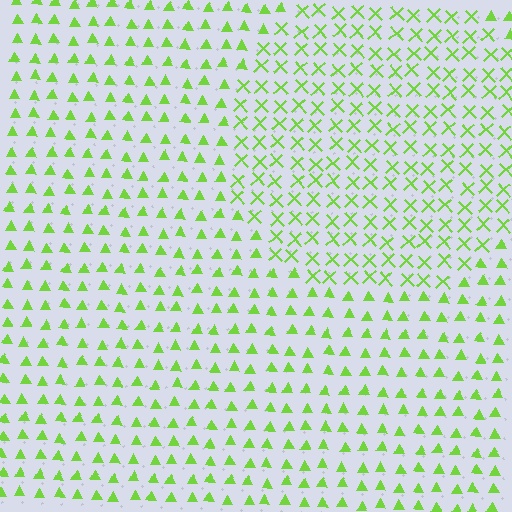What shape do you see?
I see a circle.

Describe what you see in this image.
The image is filled with small lime elements arranged in a uniform grid. A circle-shaped region contains X marks, while the surrounding area contains triangles. The boundary is defined purely by the change in element shape.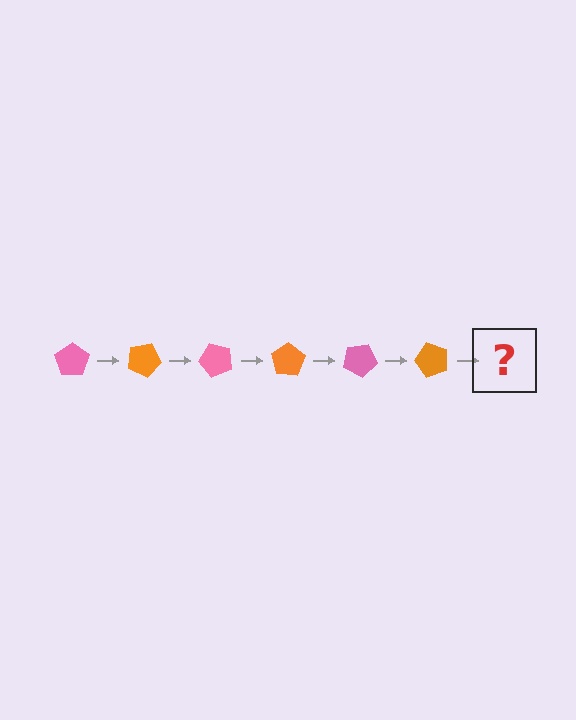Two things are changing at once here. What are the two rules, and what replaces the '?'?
The two rules are that it rotates 25 degrees each step and the color cycles through pink and orange. The '?' should be a pink pentagon, rotated 150 degrees from the start.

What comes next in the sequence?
The next element should be a pink pentagon, rotated 150 degrees from the start.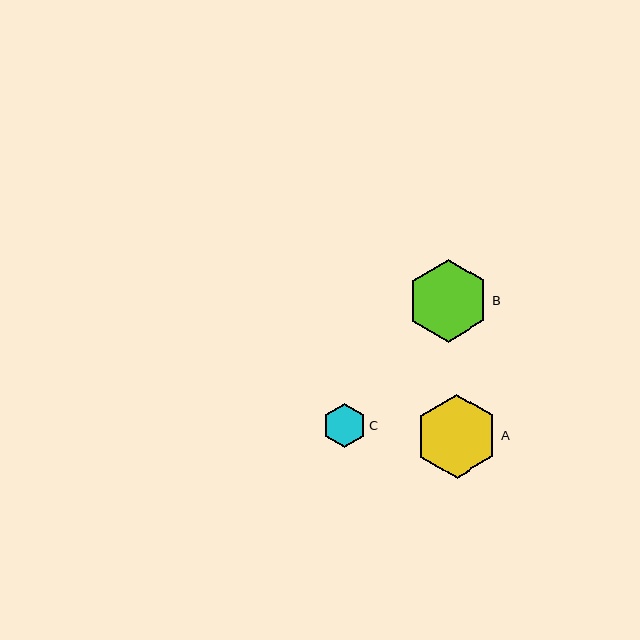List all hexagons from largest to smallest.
From largest to smallest: A, B, C.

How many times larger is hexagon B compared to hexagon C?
Hexagon B is approximately 1.9 times the size of hexagon C.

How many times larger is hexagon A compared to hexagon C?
Hexagon A is approximately 1.9 times the size of hexagon C.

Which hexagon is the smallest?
Hexagon C is the smallest with a size of approximately 44 pixels.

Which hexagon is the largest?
Hexagon A is the largest with a size of approximately 83 pixels.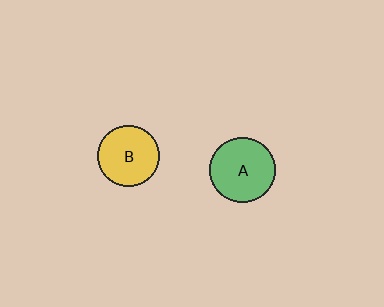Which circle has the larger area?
Circle A (green).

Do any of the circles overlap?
No, none of the circles overlap.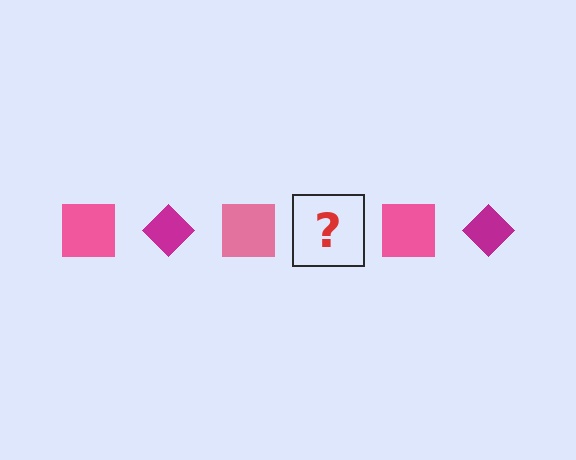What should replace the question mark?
The question mark should be replaced with a magenta diamond.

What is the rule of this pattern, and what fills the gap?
The rule is that the pattern alternates between pink square and magenta diamond. The gap should be filled with a magenta diamond.